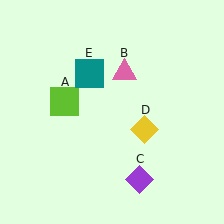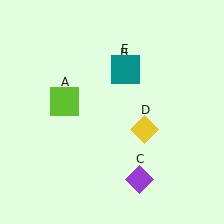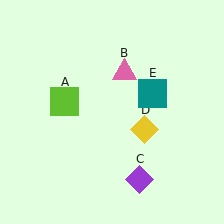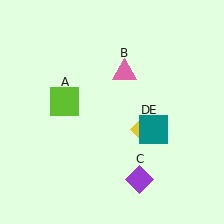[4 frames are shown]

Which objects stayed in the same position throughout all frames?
Lime square (object A) and pink triangle (object B) and purple diamond (object C) and yellow diamond (object D) remained stationary.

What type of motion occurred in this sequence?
The teal square (object E) rotated clockwise around the center of the scene.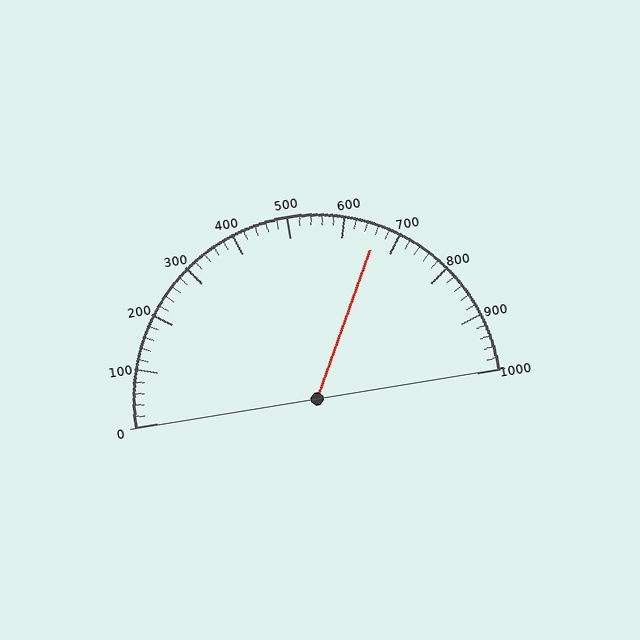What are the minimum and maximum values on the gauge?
The gauge ranges from 0 to 1000.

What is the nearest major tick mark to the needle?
The nearest major tick mark is 700.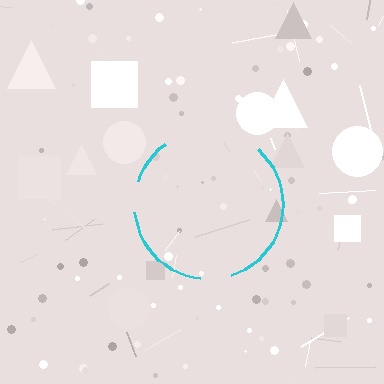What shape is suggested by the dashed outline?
The dashed outline suggests a circle.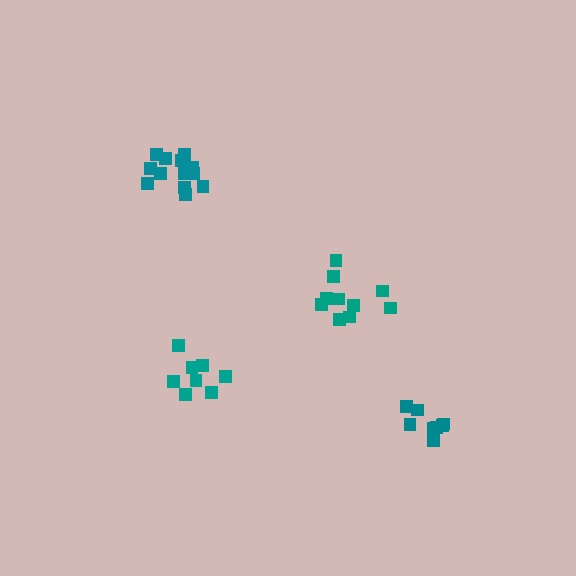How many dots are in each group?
Group 1: 8 dots, Group 2: 8 dots, Group 3: 13 dots, Group 4: 10 dots (39 total).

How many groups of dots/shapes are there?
There are 4 groups.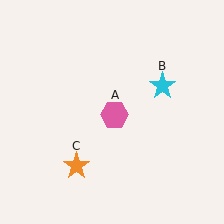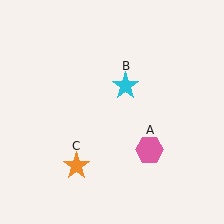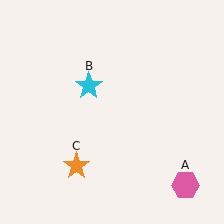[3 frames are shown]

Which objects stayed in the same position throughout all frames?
Orange star (object C) remained stationary.